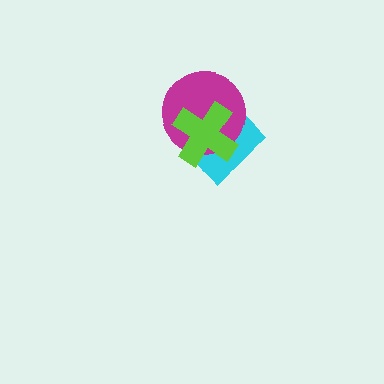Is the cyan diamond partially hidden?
Yes, it is partially covered by another shape.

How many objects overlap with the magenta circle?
2 objects overlap with the magenta circle.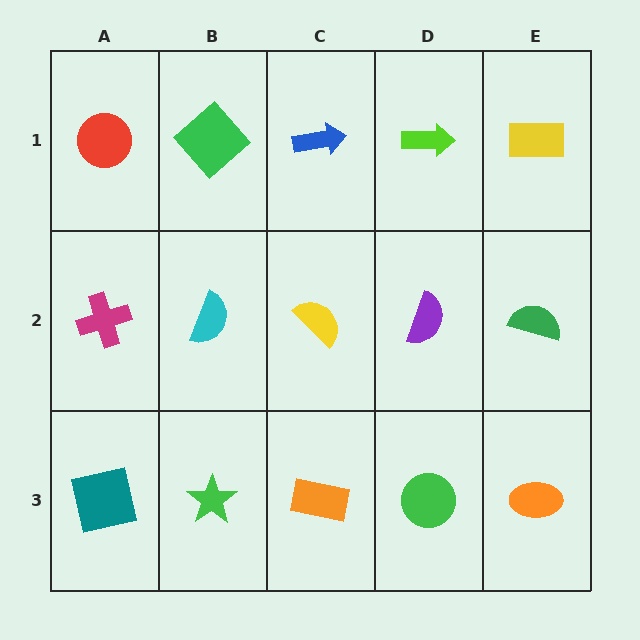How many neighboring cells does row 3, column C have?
3.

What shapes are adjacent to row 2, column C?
A blue arrow (row 1, column C), an orange rectangle (row 3, column C), a cyan semicircle (row 2, column B), a purple semicircle (row 2, column D).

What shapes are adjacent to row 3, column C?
A yellow semicircle (row 2, column C), a green star (row 3, column B), a green circle (row 3, column D).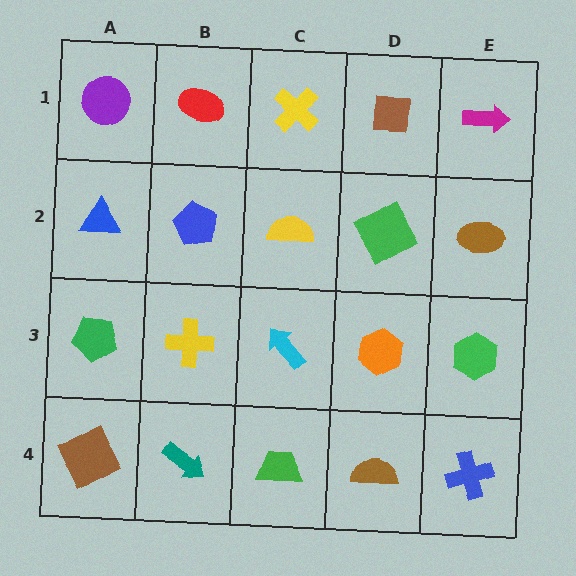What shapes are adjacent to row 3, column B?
A blue pentagon (row 2, column B), a teal arrow (row 4, column B), a green pentagon (row 3, column A), a cyan arrow (row 3, column C).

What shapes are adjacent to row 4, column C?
A cyan arrow (row 3, column C), a teal arrow (row 4, column B), a brown semicircle (row 4, column D).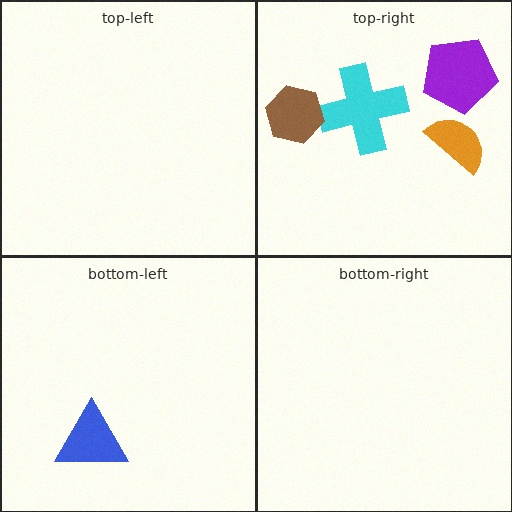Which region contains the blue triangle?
The bottom-left region.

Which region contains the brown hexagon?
The top-right region.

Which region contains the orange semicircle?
The top-right region.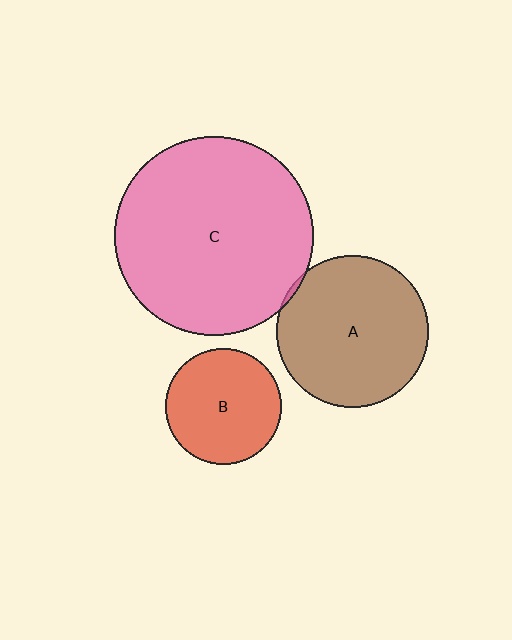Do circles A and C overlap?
Yes.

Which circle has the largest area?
Circle C (pink).